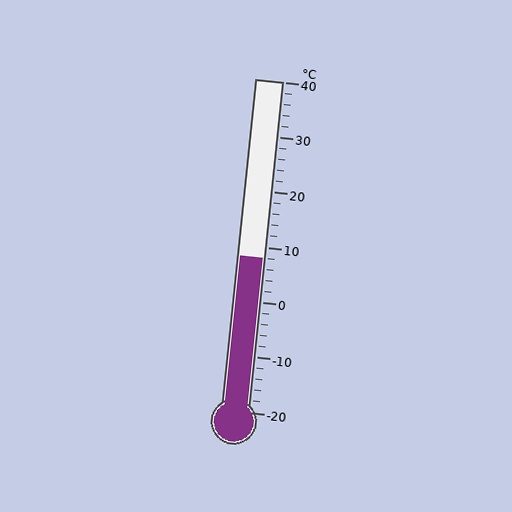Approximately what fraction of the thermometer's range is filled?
The thermometer is filled to approximately 45% of its range.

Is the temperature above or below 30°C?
The temperature is below 30°C.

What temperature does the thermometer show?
The thermometer shows approximately 8°C.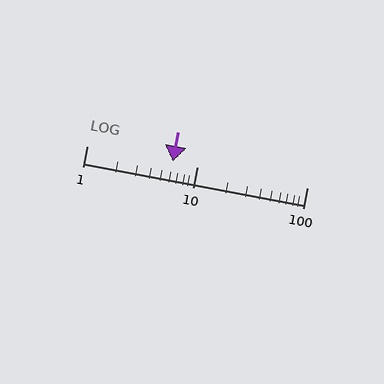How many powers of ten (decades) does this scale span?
The scale spans 2 decades, from 1 to 100.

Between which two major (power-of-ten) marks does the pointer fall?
The pointer is between 1 and 10.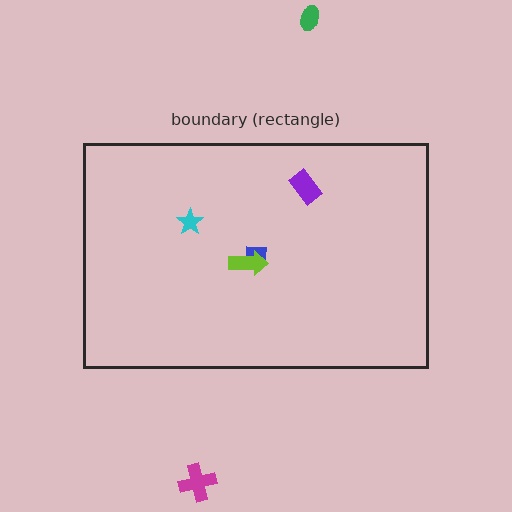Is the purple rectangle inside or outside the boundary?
Inside.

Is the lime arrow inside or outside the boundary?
Inside.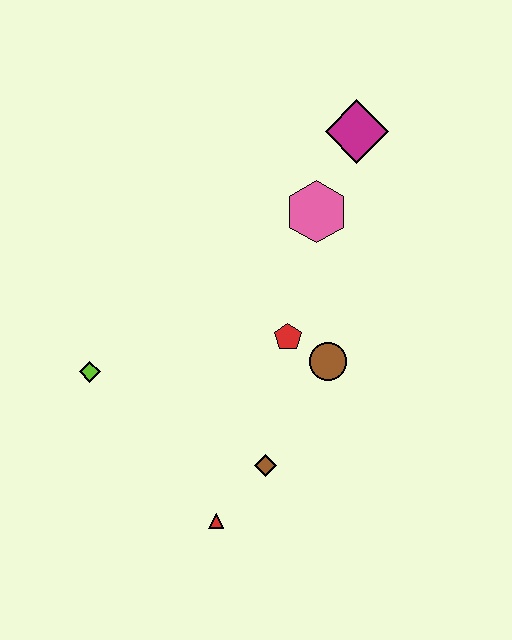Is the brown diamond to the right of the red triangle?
Yes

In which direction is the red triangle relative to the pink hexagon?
The red triangle is below the pink hexagon.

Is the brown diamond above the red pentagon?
No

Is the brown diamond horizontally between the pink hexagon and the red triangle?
Yes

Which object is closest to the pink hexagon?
The magenta diamond is closest to the pink hexagon.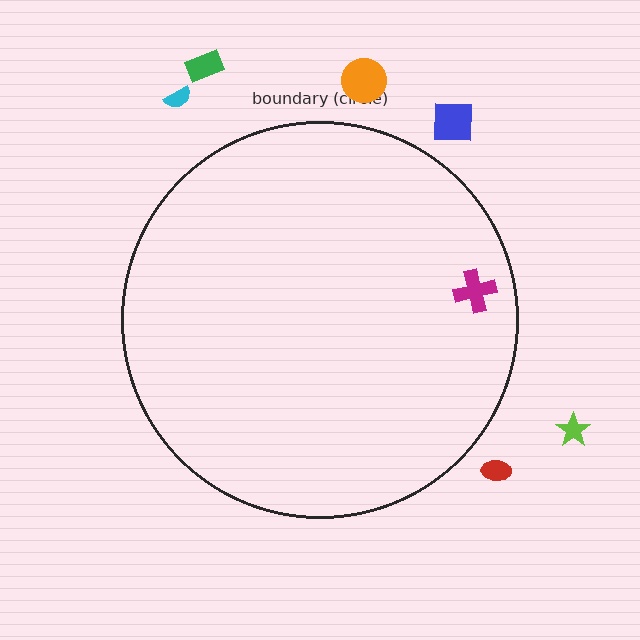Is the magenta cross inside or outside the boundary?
Inside.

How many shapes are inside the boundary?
1 inside, 6 outside.